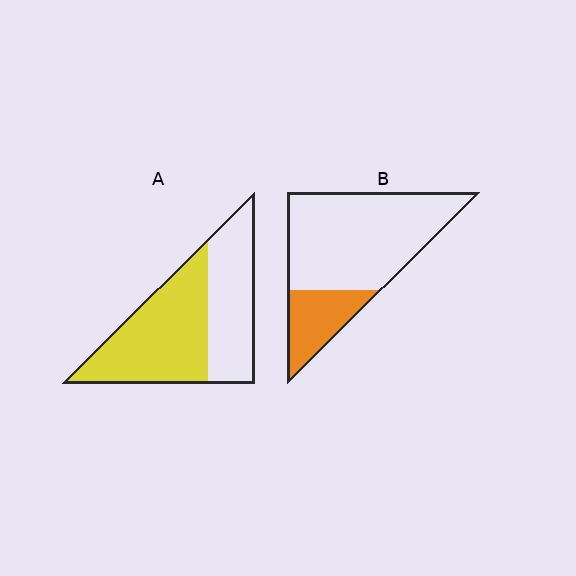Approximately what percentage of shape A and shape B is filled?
A is approximately 55% and B is approximately 25%.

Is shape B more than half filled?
No.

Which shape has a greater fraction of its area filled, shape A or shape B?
Shape A.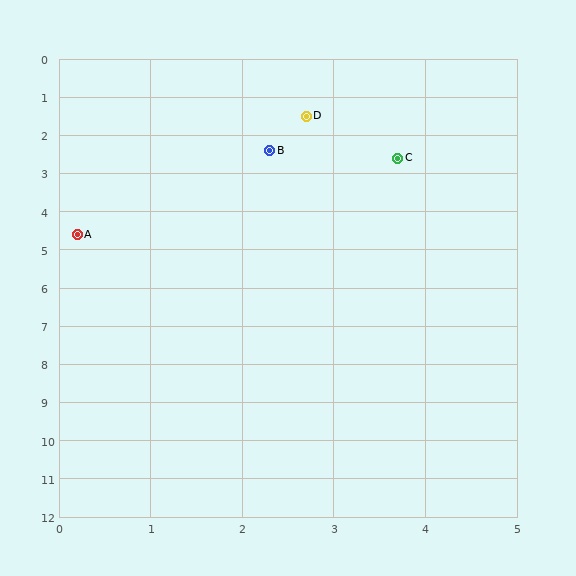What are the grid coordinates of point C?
Point C is at approximately (3.7, 2.6).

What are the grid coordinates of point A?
Point A is at approximately (0.2, 4.6).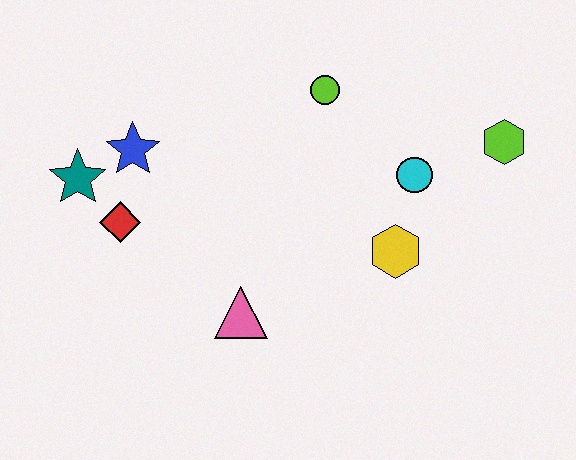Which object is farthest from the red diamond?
The lime hexagon is farthest from the red diamond.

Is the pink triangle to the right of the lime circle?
No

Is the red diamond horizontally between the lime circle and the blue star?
No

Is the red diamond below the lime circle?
Yes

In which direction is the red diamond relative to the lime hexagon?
The red diamond is to the left of the lime hexagon.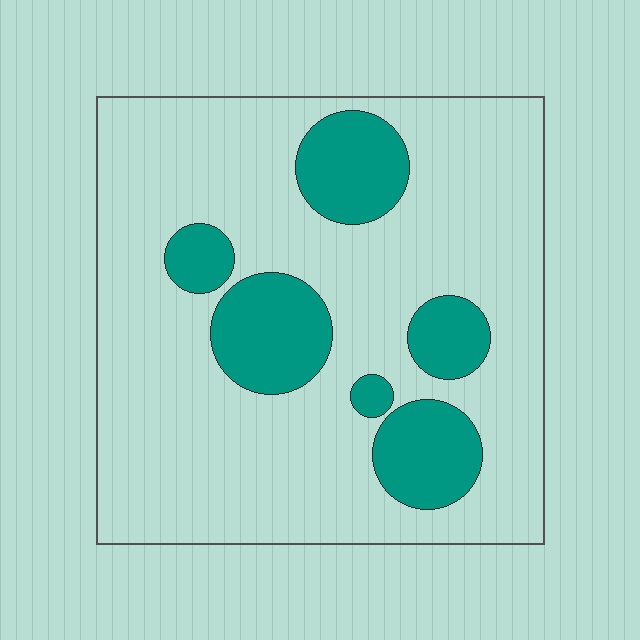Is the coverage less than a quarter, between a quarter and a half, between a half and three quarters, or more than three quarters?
Less than a quarter.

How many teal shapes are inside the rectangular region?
6.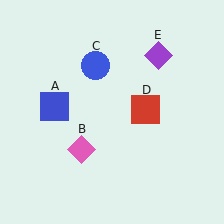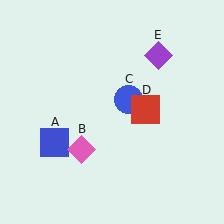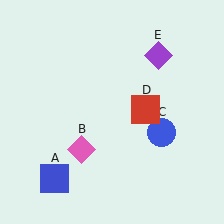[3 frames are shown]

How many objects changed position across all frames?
2 objects changed position: blue square (object A), blue circle (object C).